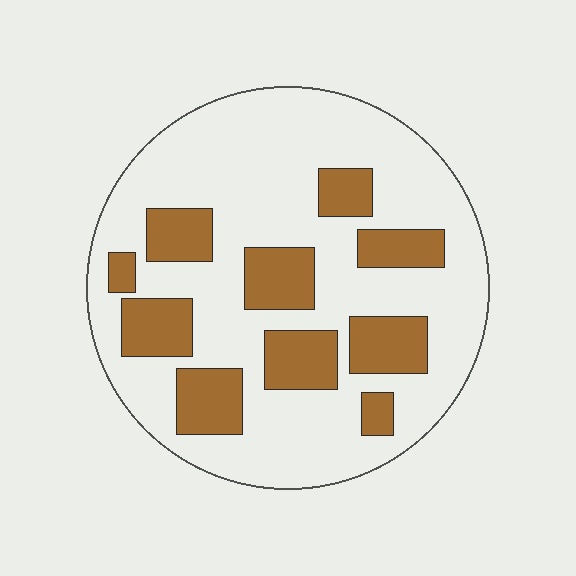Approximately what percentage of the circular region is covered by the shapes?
Approximately 25%.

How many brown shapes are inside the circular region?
10.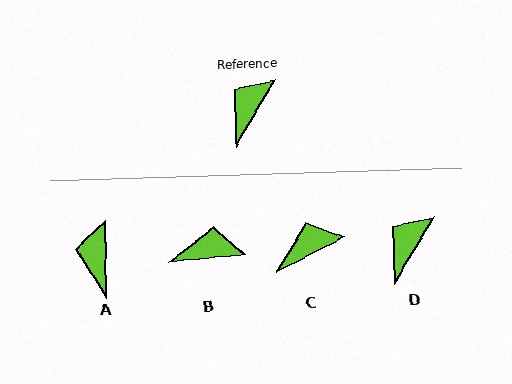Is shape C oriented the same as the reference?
No, it is off by about 32 degrees.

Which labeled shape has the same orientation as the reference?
D.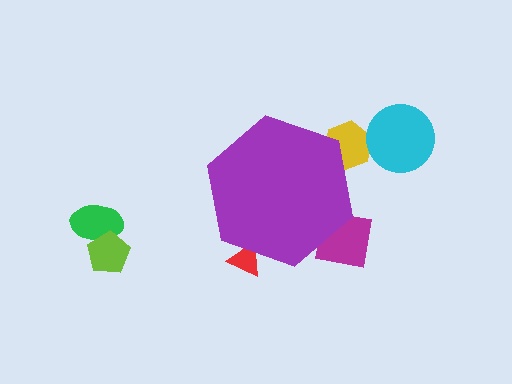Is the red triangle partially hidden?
Yes, the red triangle is partially hidden behind the purple hexagon.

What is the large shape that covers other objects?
A purple hexagon.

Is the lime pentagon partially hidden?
No, the lime pentagon is fully visible.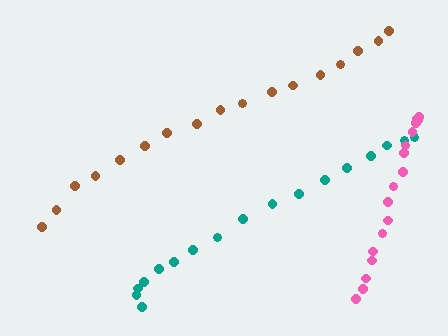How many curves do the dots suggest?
There are 3 distinct paths.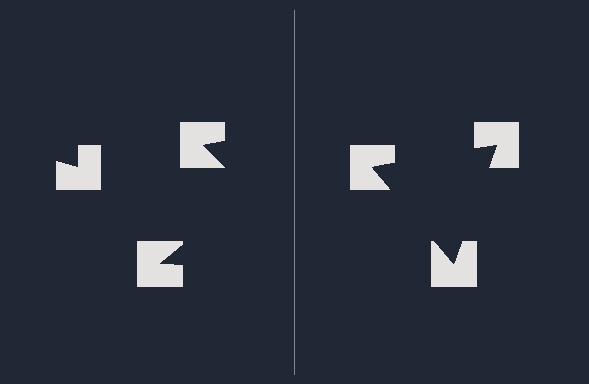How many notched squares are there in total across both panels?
6 — 3 on each side.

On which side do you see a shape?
An illusory triangle appears on the right side. On the left side the wedge cuts are rotated, so no coherent shape forms.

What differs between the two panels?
The notched squares are positioned identically on both sides; only the wedge orientations differ. On the right they align to a triangle; on the left they are misaligned.